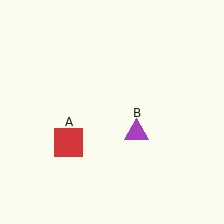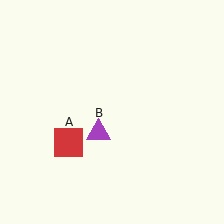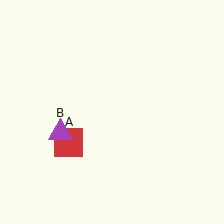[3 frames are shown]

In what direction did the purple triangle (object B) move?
The purple triangle (object B) moved left.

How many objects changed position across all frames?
1 object changed position: purple triangle (object B).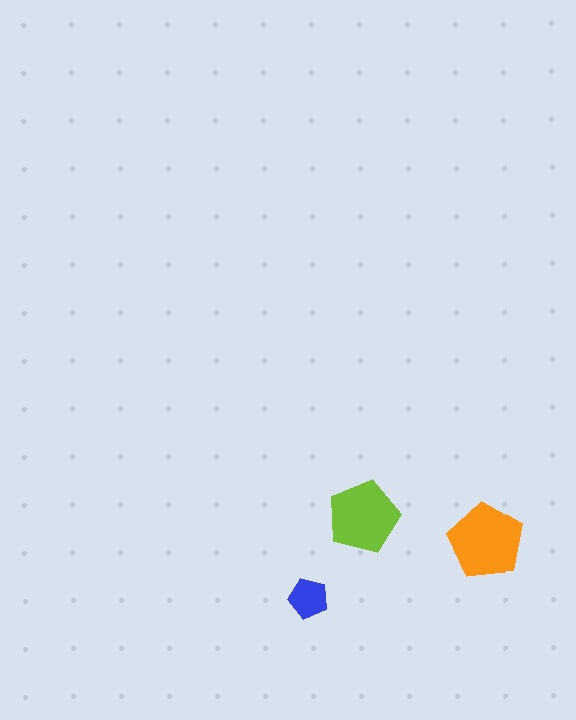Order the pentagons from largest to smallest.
the orange one, the lime one, the blue one.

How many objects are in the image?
There are 3 objects in the image.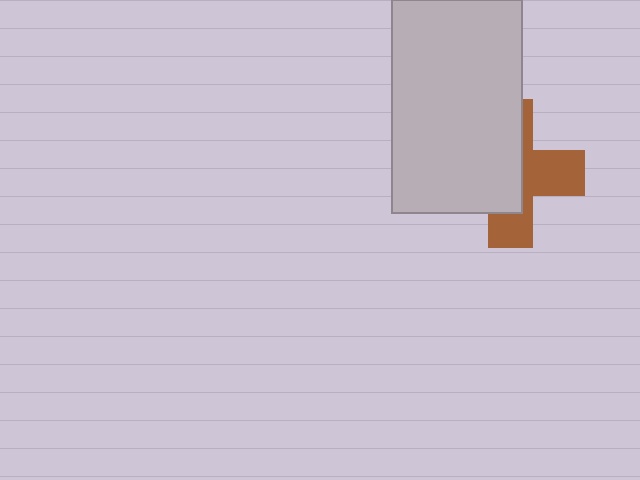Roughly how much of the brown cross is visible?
A small part of it is visible (roughly 44%).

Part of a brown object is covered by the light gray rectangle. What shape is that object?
It is a cross.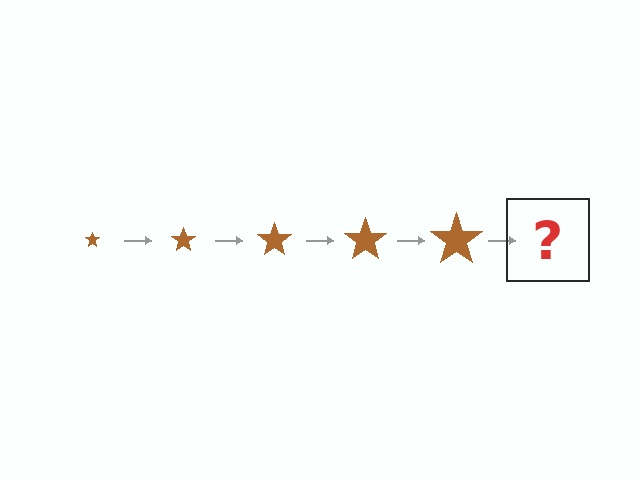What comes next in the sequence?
The next element should be a brown star, larger than the previous one.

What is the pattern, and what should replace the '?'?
The pattern is that the star gets progressively larger each step. The '?' should be a brown star, larger than the previous one.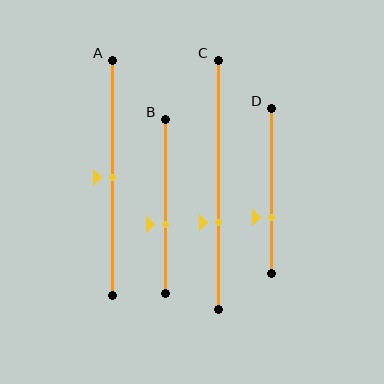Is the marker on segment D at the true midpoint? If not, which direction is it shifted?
No, the marker on segment D is shifted downward by about 16% of the segment length.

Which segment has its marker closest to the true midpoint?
Segment A has its marker closest to the true midpoint.